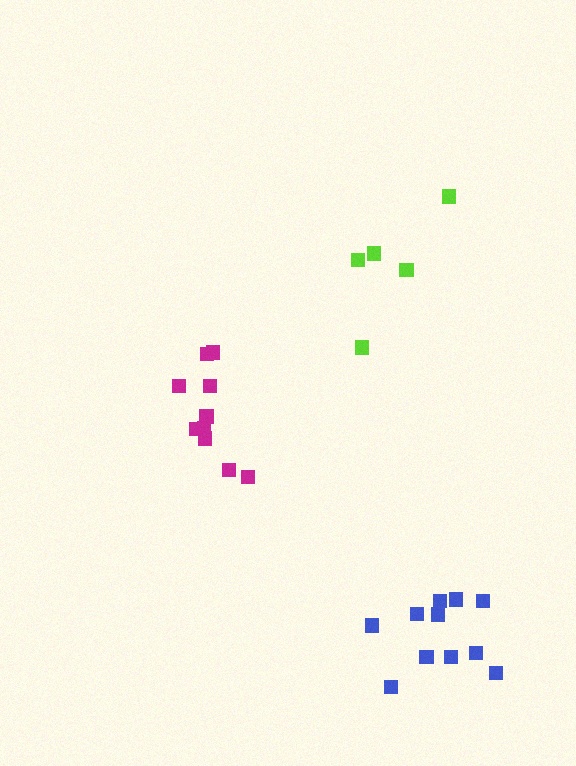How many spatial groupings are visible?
There are 3 spatial groupings.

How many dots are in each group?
Group 1: 10 dots, Group 2: 11 dots, Group 3: 5 dots (26 total).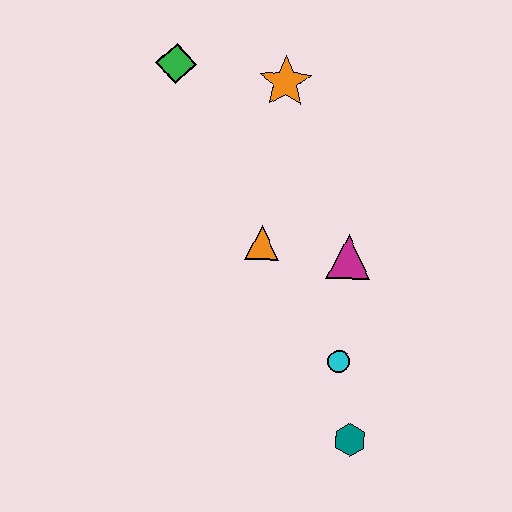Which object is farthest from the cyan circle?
The green diamond is farthest from the cyan circle.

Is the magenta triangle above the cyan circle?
Yes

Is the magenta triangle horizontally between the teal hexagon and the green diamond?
Yes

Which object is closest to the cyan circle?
The teal hexagon is closest to the cyan circle.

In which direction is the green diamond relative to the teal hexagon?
The green diamond is above the teal hexagon.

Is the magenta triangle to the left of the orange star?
No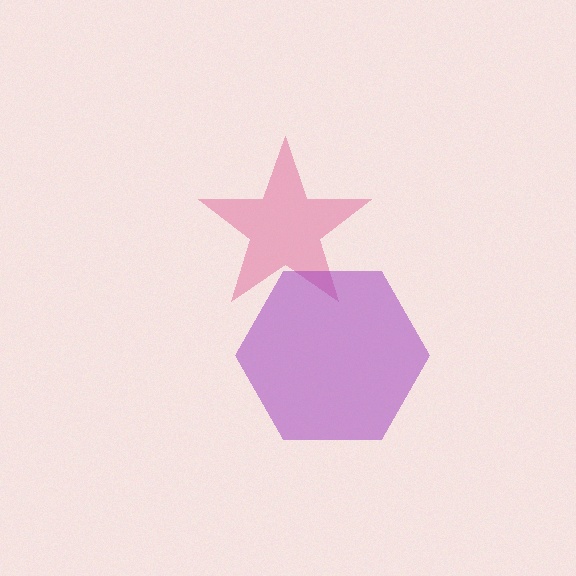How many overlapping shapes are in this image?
There are 2 overlapping shapes in the image.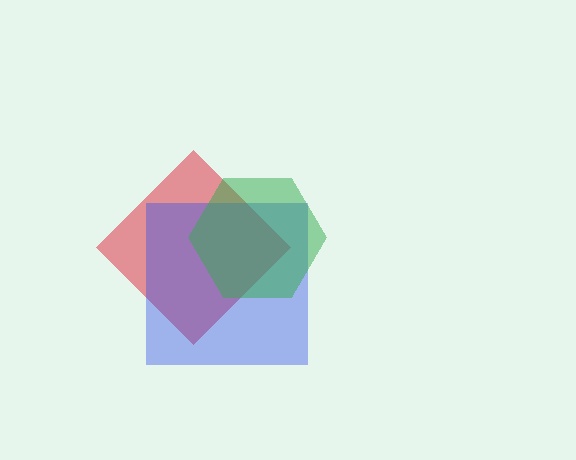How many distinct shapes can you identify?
There are 3 distinct shapes: a red diamond, a blue square, a green hexagon.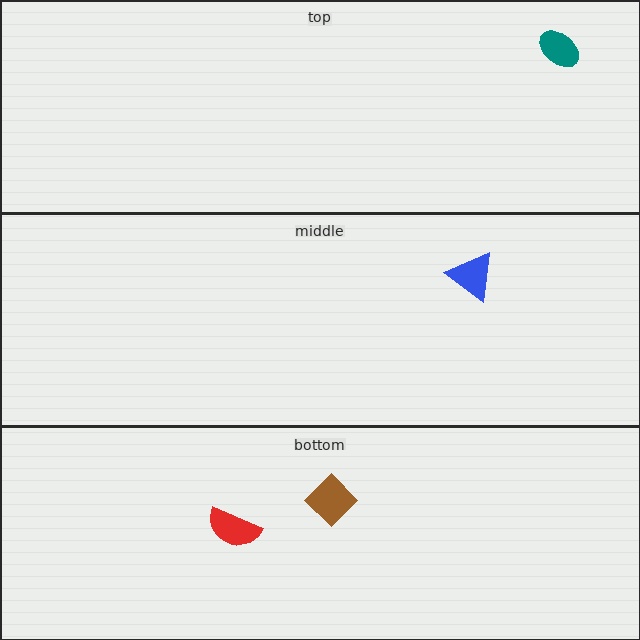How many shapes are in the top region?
1.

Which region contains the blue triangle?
The middle region.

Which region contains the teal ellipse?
The top region.